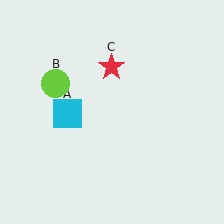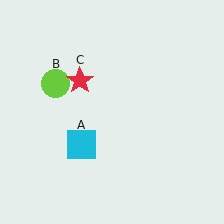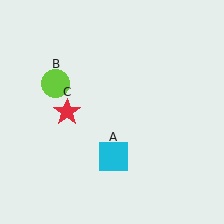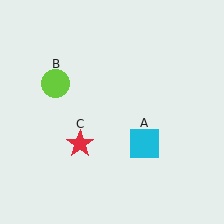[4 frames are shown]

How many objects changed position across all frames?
2 objects changed position: cyan square (object A), red star (object C).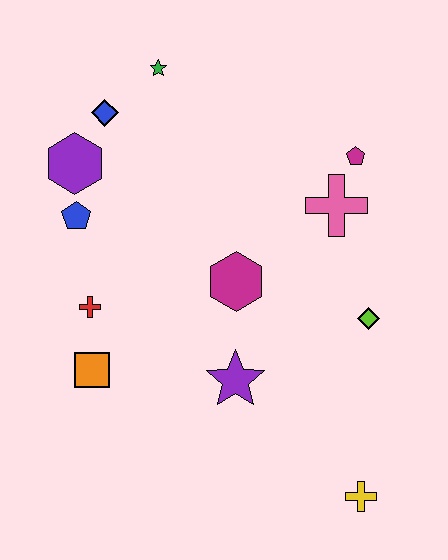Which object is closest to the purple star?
The magenta hexagon is closest to the purple star.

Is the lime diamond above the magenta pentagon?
No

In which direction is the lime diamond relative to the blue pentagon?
The lime diamond is to the right of the blue pentagon.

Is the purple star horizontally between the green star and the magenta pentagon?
Yes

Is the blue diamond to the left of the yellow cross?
Yes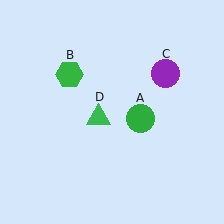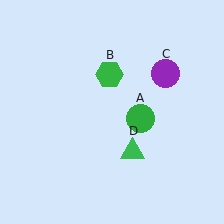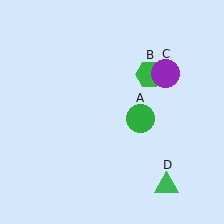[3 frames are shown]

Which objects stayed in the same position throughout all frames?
Green circle (object A) and purple circle (object C) remained stationary.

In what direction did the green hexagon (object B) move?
The green hexagon (object B) moved right.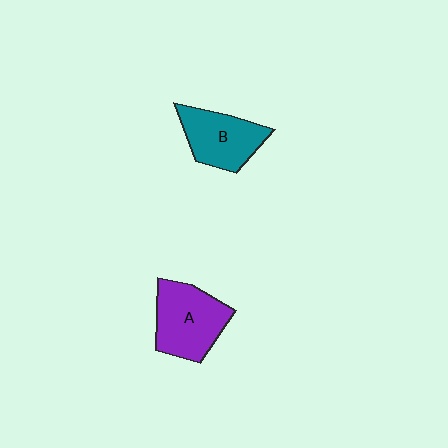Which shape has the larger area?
Shape A (purple).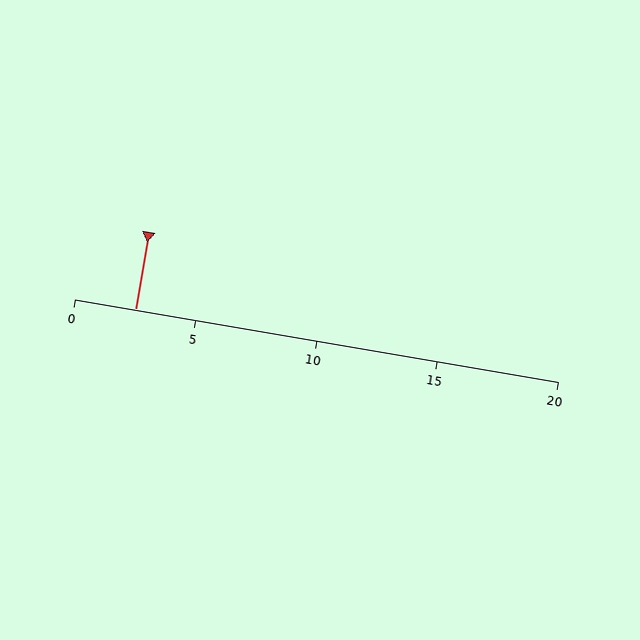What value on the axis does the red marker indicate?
The marker indicates approximately 2.5.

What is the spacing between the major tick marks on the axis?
The major ticks are spaced 5 apart.